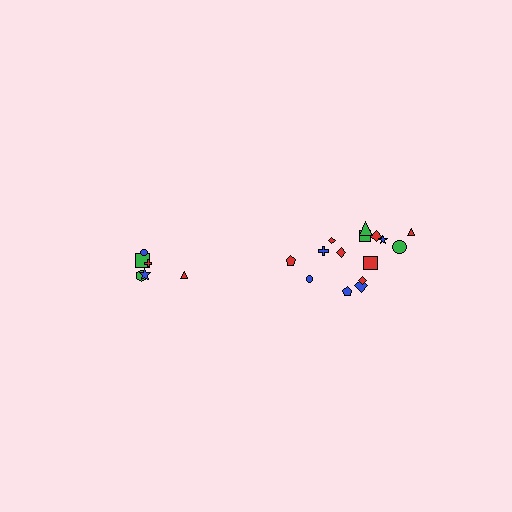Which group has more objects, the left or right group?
The right group.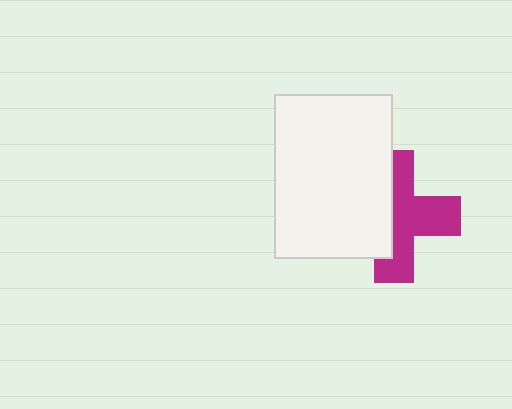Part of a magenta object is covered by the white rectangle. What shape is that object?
It is a cross.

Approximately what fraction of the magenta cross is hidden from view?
Roughly 44% of the magenta cross is hidden behind the white rectangle.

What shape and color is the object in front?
The object in front is a white rectangle.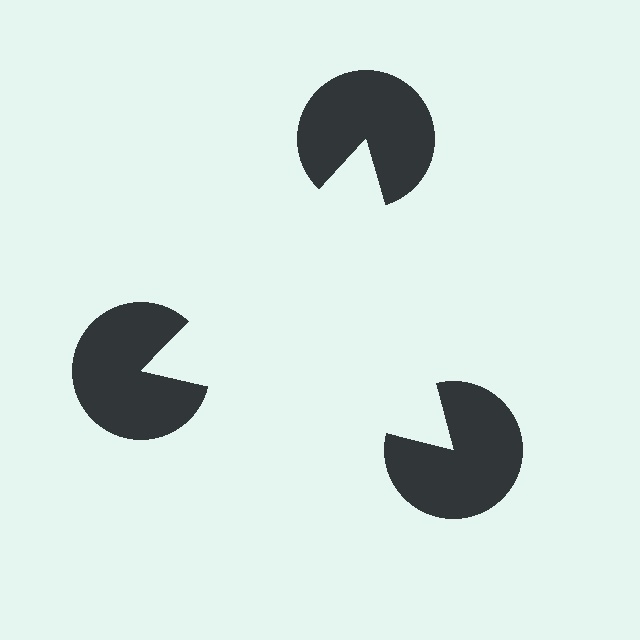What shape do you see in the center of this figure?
An illusory triangle — its edges are inferred from the aligned wedge cuts in the pac-man discs, not physically drawn.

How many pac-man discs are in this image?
There are 3 — one at each vertex of the illusory triangle.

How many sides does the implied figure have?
3 sides.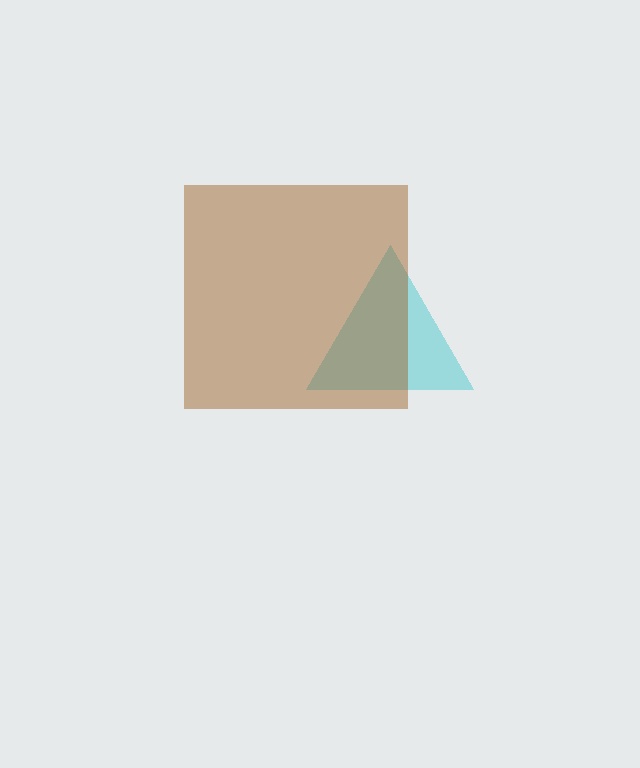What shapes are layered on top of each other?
The layered shapes are: a cyan triangle, a brown square.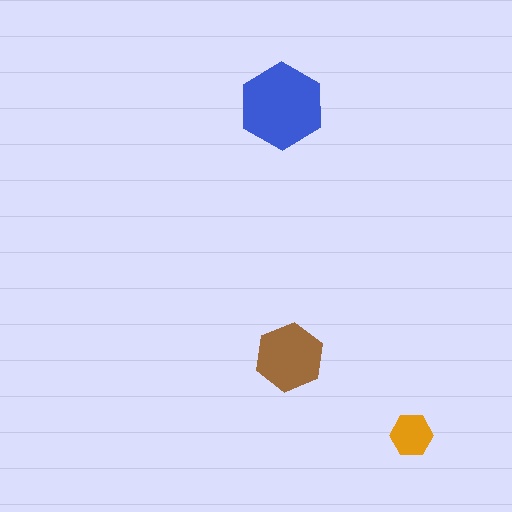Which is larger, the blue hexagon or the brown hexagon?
The blue one.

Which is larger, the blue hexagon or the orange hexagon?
The blue one.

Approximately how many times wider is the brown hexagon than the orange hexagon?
About 1.5 times wider.